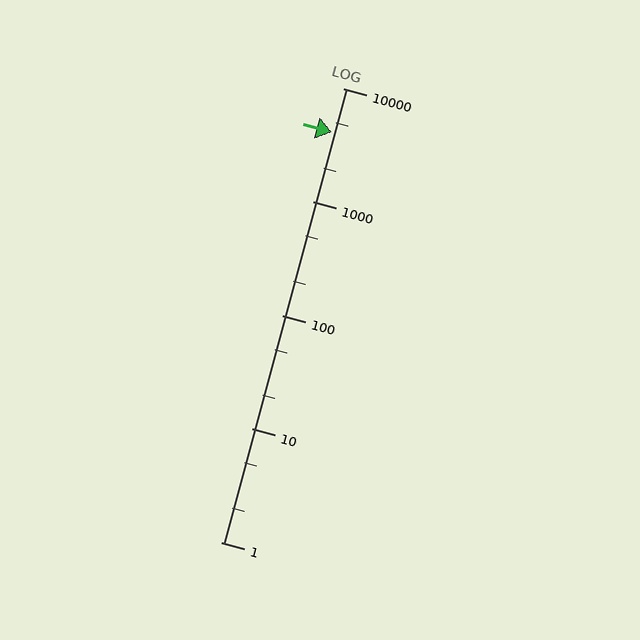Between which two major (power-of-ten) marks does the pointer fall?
The pointer is between 1000 and 10000.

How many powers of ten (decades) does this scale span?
The scale spans 4 decades, from 1 to 10000.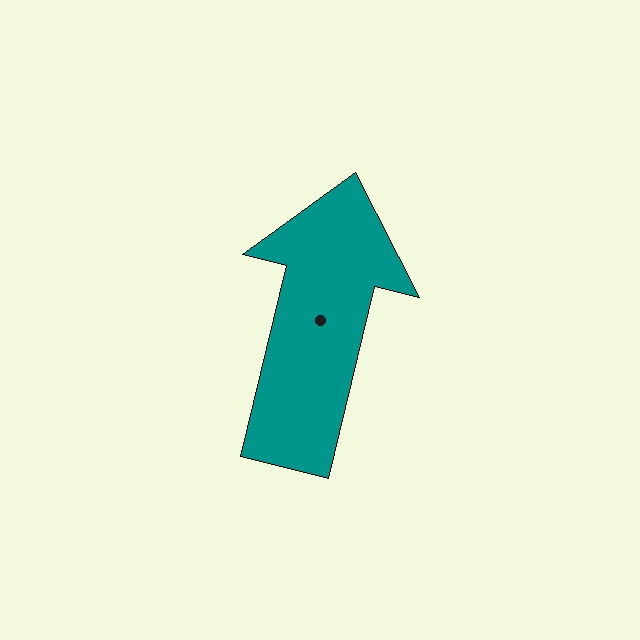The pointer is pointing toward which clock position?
Roughly 12 o'clock.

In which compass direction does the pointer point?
North.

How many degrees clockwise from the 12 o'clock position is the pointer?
Approximately 14 degrees.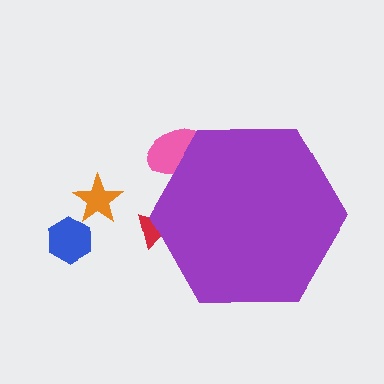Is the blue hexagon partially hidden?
No, the blue hexagon is fully visible.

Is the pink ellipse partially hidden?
Yes, the pink ellipse is partially hidden behind the purple hexagon.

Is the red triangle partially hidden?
Yes, the red triangle is partially hidden behind the purple hexagon.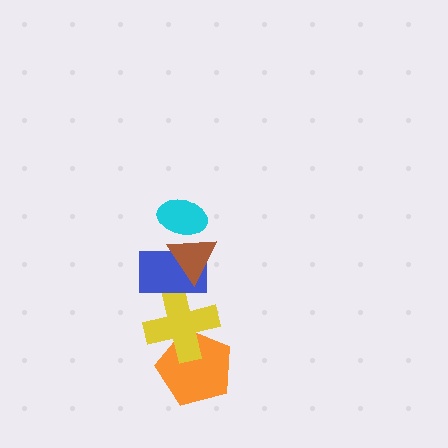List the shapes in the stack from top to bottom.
From top to bottom: the cyan ellipse, the brown triangle, the blue rectangle, the yellow cross, the orange pentagon.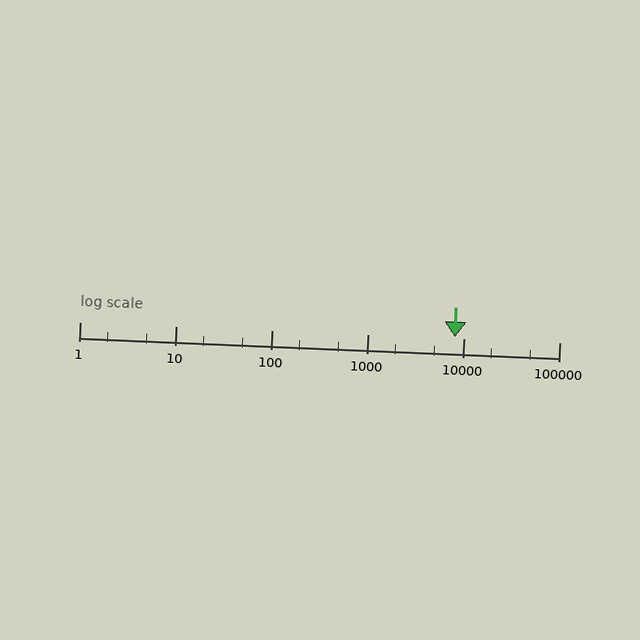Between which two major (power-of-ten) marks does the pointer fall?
The pointer is between 1000 and 10000.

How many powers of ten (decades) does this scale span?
The scale spans 5 decades, from 1 to 100000.